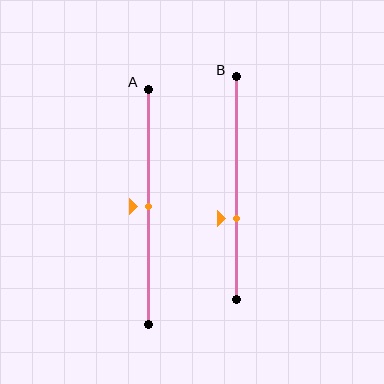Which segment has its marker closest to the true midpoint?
Segment A has its marker closest to the true midpoint.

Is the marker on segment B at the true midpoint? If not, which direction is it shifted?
No, the marker on segment B is shifted downward by about 14% of the segment length.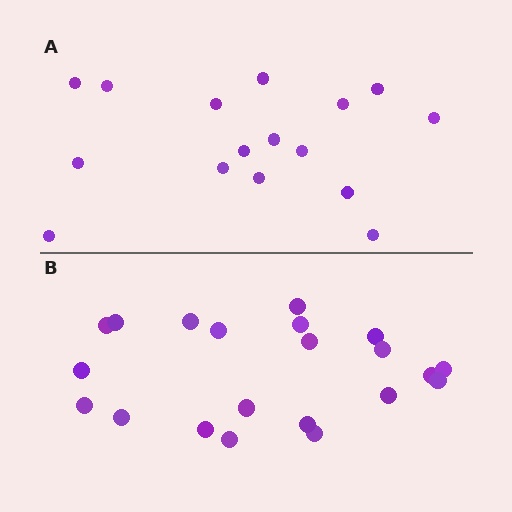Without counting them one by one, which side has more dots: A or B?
Region B (the bottom region) has more dots.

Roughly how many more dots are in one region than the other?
Region B has about 5 more dots than region A.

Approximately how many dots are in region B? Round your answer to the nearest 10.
About 20 dots. (The exact count is 21, which rounds to 20.)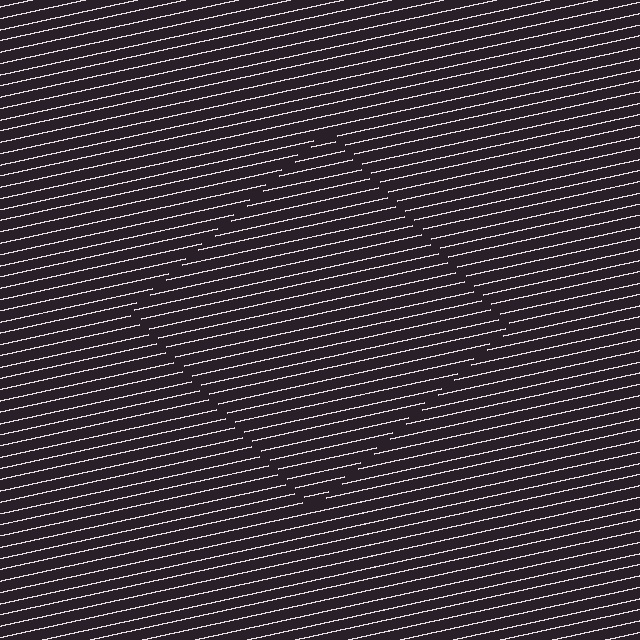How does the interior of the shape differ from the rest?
The interior of the shape contains the same grating, shifted by half a period — the contour is defined by the phase discontinuity where line-ends from the inner and outer gratings abut.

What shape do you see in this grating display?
An illusory square. The interior of the shape contains the same grating, shifted by half a period — the contour is defined by the phase discontinuity where line-ends from the inner and outer gratings abut.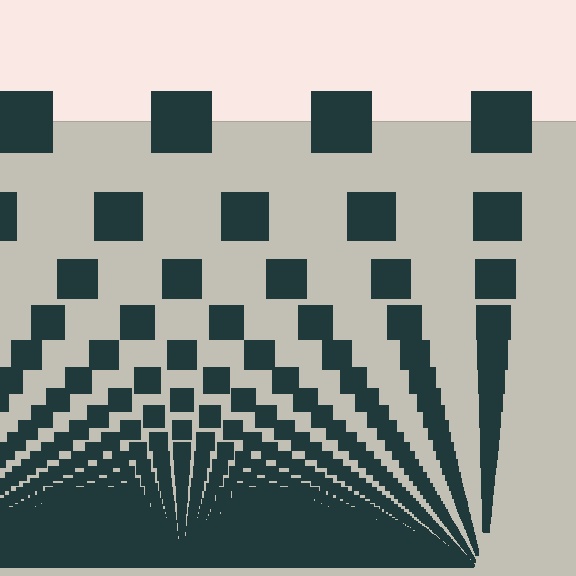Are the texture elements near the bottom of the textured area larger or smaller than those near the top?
Smaller. The gradient is inverted — elements near the bottom are smaller and denser.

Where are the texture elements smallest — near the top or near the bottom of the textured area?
Near the bottom.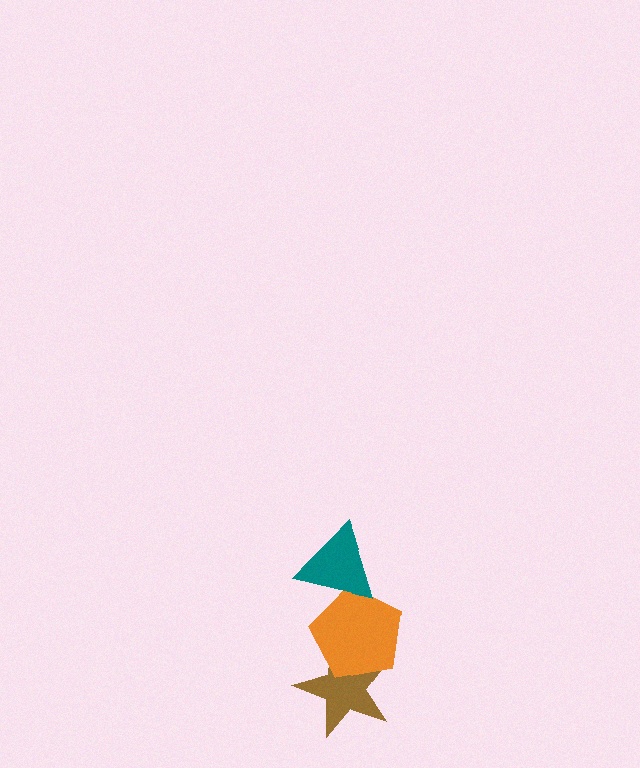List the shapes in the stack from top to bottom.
From top to bottom: the teal triangle, the orange pentagon, the brown star.